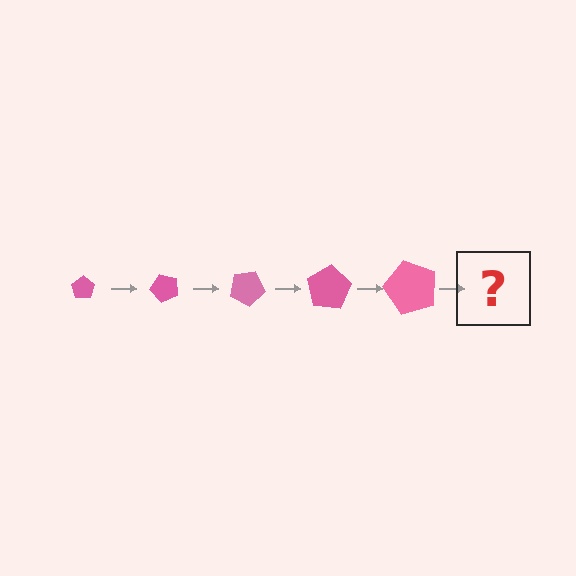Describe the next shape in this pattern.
It should be a pentagon, larger than the previous one and rotated 250 degrees from the start.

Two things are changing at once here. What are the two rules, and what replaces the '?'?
The two rules are that the pentagon grows larger each step and it rotates 50 degrees each step. The '?' should be a pentagon, larger than the previous one and rotated 250 degrees from the start.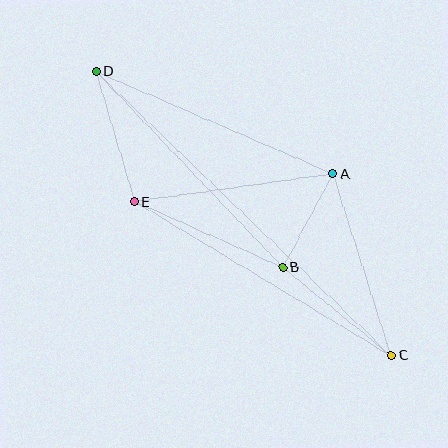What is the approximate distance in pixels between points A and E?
The distance between A and E is approximately 201 pixels.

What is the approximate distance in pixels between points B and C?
The distance between B and C is approximately 140 pixels.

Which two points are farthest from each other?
Points C and D are farthest from each other.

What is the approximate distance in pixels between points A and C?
The distance between A and C is approximately 190 pixels.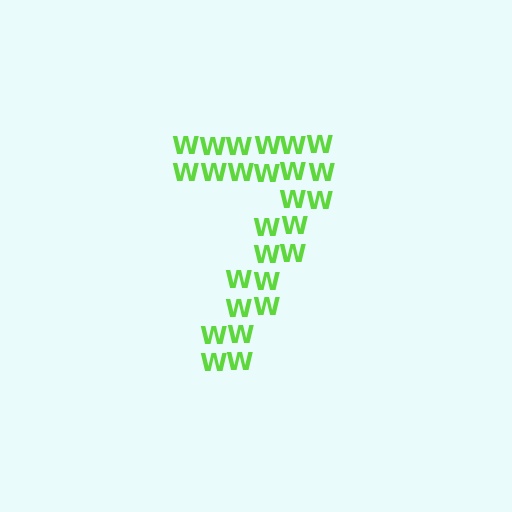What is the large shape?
The large shape is the digit 7.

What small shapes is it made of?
It is made of small letter W's.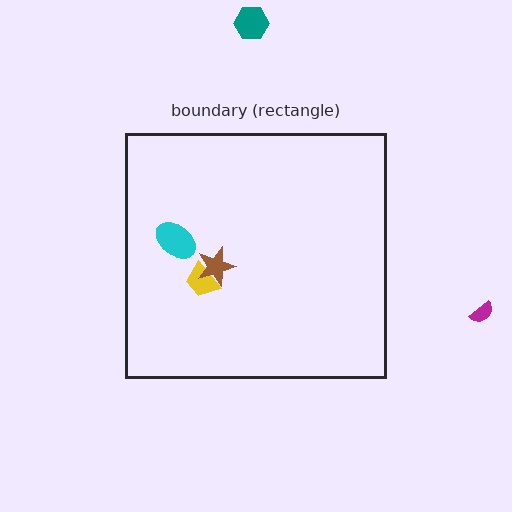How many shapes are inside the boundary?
3 inside, 2 outside.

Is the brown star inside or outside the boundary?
Inside.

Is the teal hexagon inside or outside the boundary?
Outside.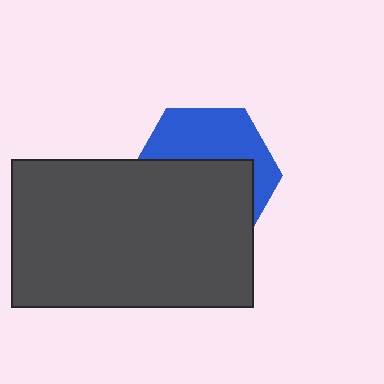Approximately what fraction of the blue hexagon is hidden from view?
Roughly 57% of the blue hexagon is hidden behind the dark gray rectangle.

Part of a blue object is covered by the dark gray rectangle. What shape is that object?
It is a hexagon.